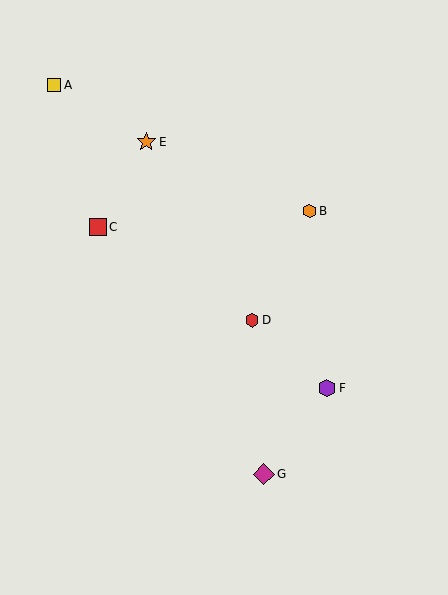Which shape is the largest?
The magenta diamond (labeled G) is the largest.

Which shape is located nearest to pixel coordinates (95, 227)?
The red square (labeled C) at (98, 227) is nearest to that location.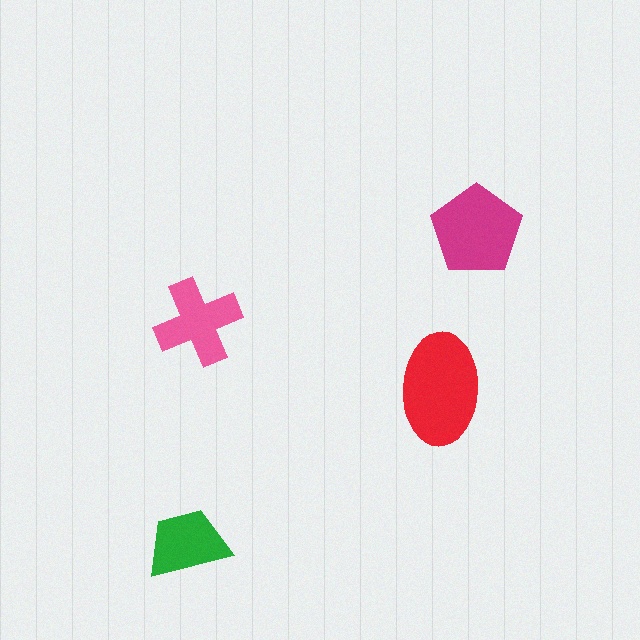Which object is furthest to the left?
The green trapezoid is leftmost.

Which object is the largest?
The red ellipse.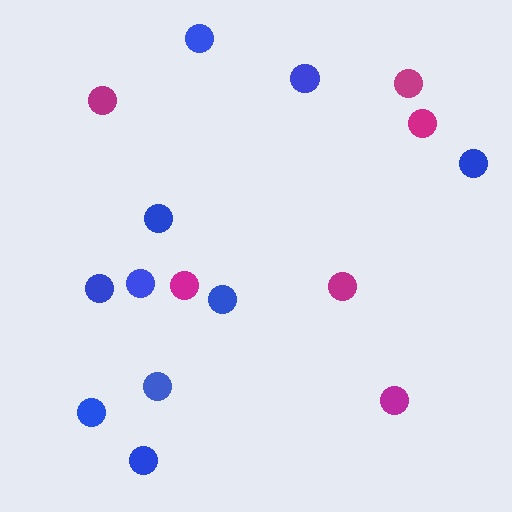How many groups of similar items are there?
There are 2 groups: one group of blue circles (10) and one group of magenta circles (6).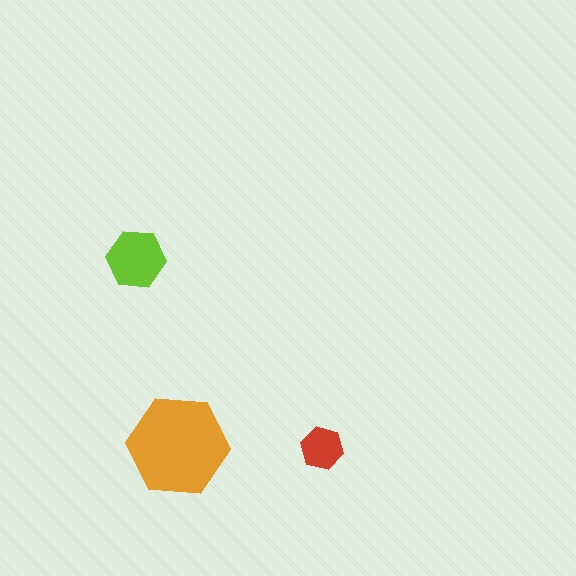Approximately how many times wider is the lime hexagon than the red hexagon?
About 1.5 times wider.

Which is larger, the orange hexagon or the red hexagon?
The orange one.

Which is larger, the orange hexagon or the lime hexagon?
The orange one.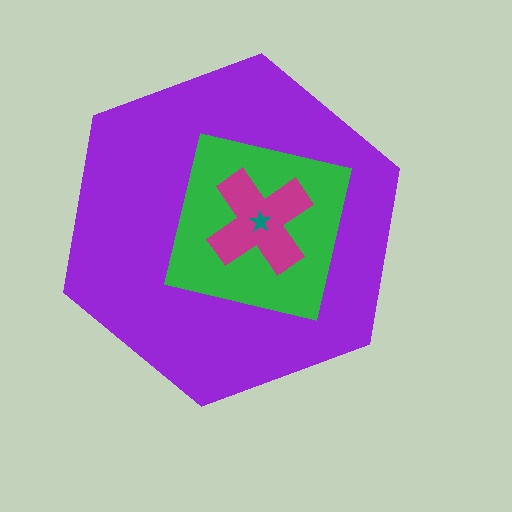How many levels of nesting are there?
4.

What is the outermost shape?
The purple hexagon.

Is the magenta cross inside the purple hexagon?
Yes.